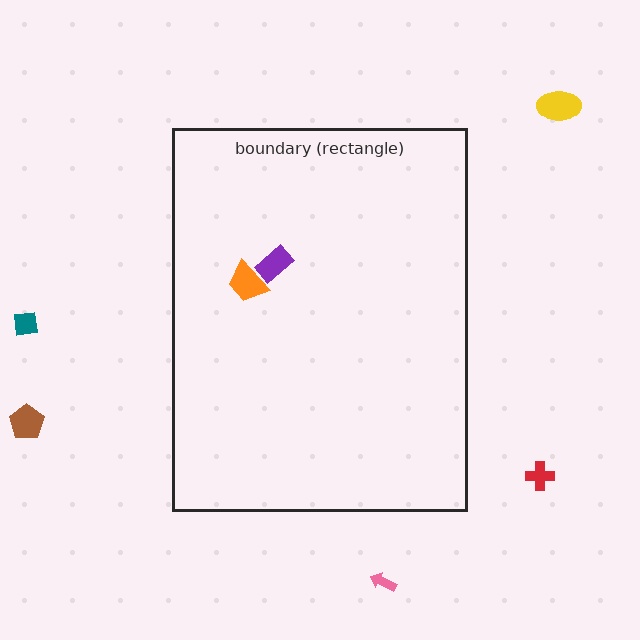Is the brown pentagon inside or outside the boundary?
Outside.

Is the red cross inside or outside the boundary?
Outside.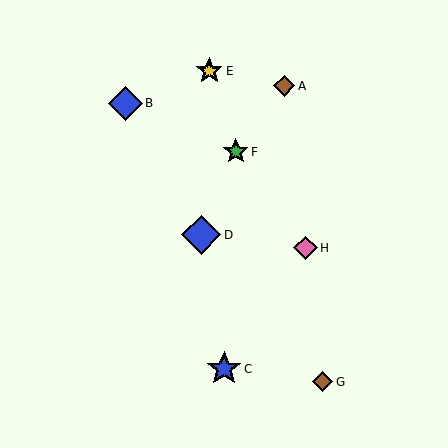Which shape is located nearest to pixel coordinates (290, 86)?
The brown diamond (labeled A) at (284, 86) is nearest to that location.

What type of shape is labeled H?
Shape H is a pink diamond.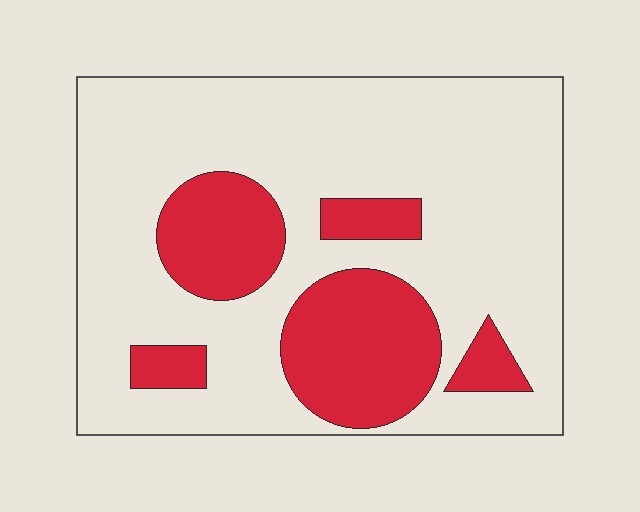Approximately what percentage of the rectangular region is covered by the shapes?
Approximately 25%.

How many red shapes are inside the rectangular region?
5.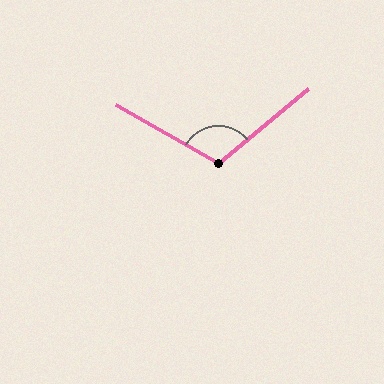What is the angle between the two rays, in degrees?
Approximately 111 degrees.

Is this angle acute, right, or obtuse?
It is obtuse.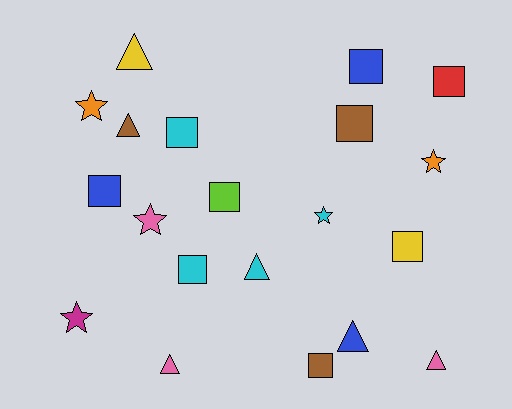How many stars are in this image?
There are 5 stars.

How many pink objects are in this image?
There are 3 pink objects.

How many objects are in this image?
There are 20 objects.